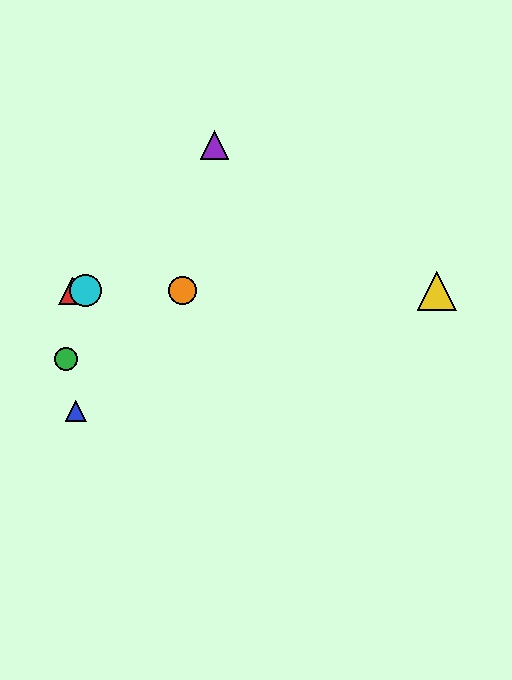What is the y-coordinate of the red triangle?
The red triangle is at y≈291.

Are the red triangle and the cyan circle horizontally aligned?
Yes, both are at y≈291.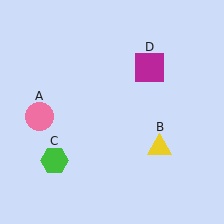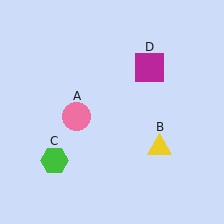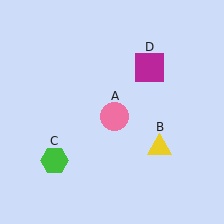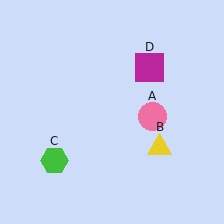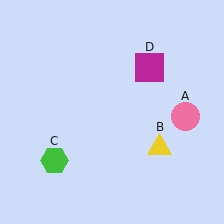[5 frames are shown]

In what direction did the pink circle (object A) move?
The pink circle (object A) moved right.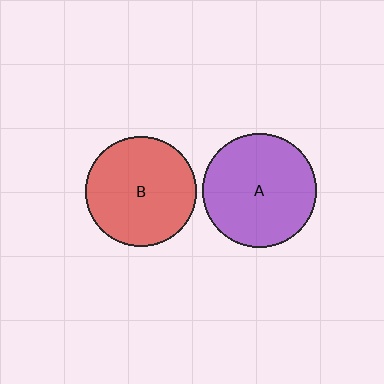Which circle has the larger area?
Circle A (purple).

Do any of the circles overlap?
No, none of the circles overlap.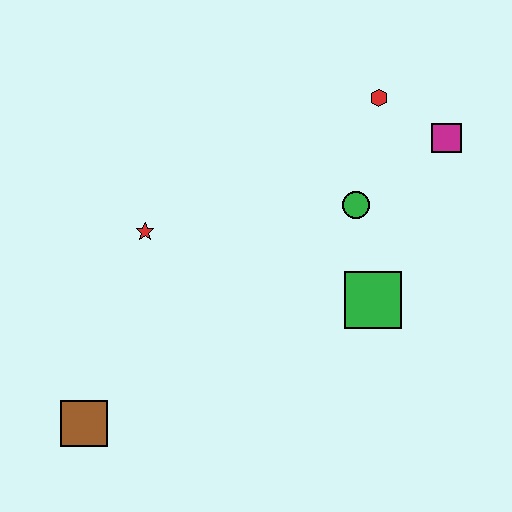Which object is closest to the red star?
The brown square is closest to the red star.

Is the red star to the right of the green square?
No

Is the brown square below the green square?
Yes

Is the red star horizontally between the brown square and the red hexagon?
Yes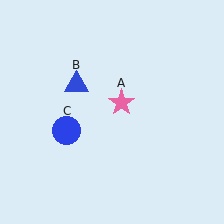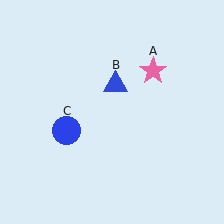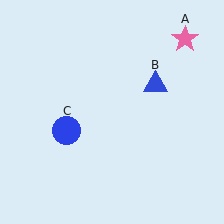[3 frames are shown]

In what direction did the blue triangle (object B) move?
The blue triangle (object B) moved right.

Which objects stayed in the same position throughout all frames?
Blue circle (object C) remained stationary.